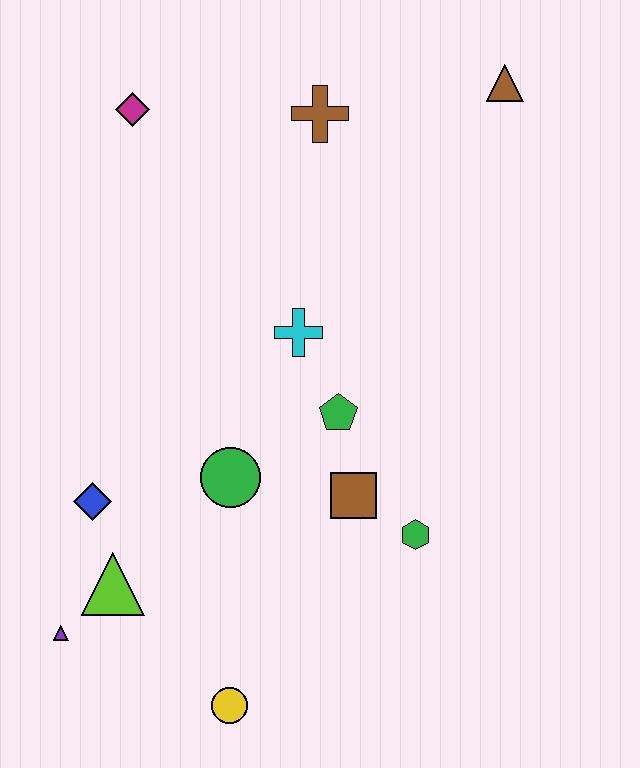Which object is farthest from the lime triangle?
The brown triangle is farthest from the lime triangle.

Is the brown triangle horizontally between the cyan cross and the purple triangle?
No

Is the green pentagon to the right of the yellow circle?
Yes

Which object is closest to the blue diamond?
The lime triangle is closest to the blue diamond.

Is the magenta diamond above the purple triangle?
Yes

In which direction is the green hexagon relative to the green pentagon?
The green hexagon is below the green pentagon.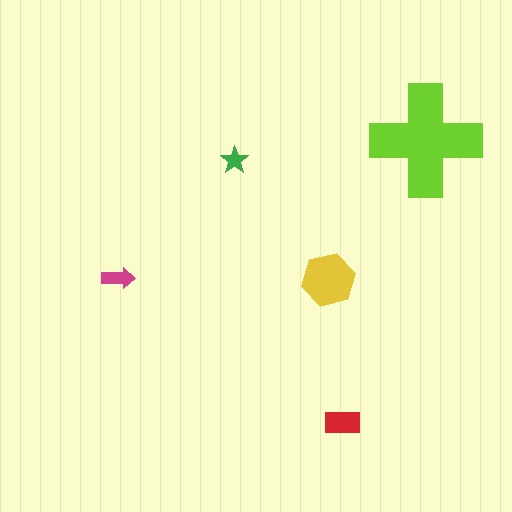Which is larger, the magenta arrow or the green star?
The magenta arrow.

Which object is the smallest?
The green star.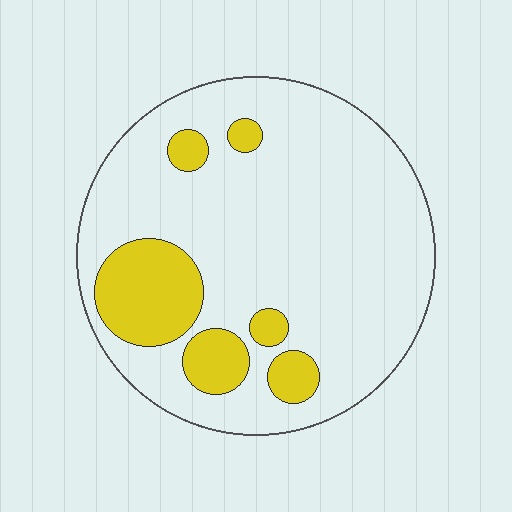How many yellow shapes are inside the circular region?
6.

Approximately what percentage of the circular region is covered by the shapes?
Approximately 20%.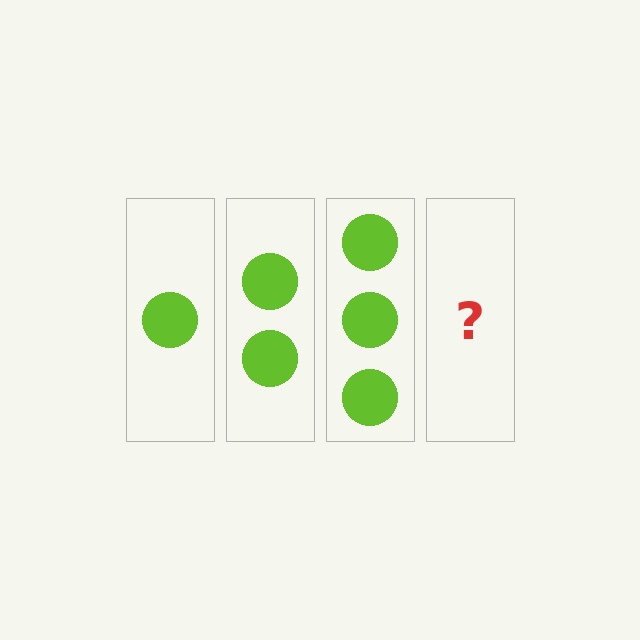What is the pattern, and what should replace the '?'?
The pattern is that each step adds one more circle. The '?' should be 4 circles.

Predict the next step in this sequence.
The next step is 4 circles.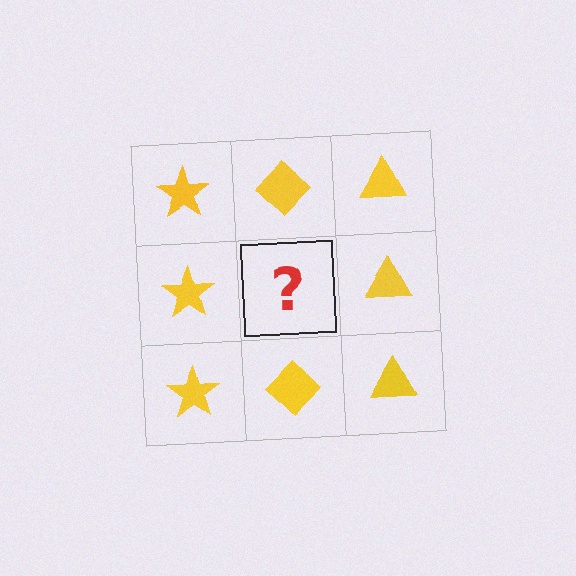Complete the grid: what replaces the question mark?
The question mark should be replaced with a yellow diamond.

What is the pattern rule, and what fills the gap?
The rule is that each column has a consistent shape. The gap should be filled with a yellow diamond.